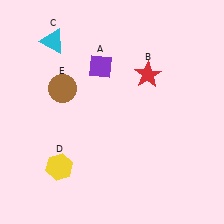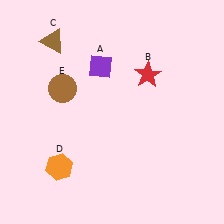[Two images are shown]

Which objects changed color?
C changed from cyan to brown. D changed from yellow to orange.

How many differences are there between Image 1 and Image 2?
There are 2 differences between the two images.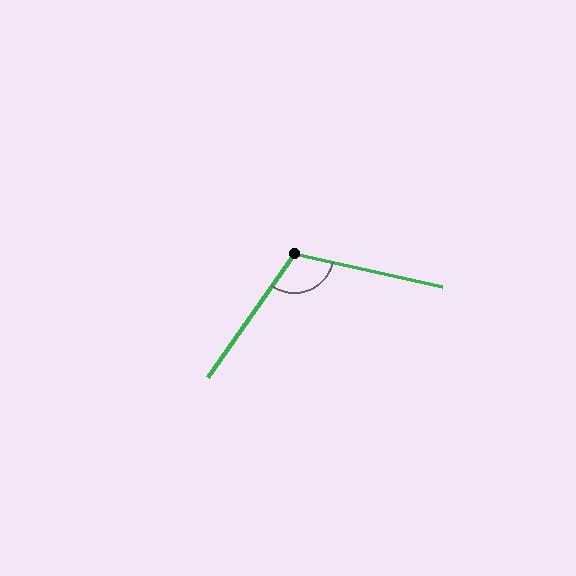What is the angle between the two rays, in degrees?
Approximately 112 degrees.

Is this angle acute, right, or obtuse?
It is obtuse.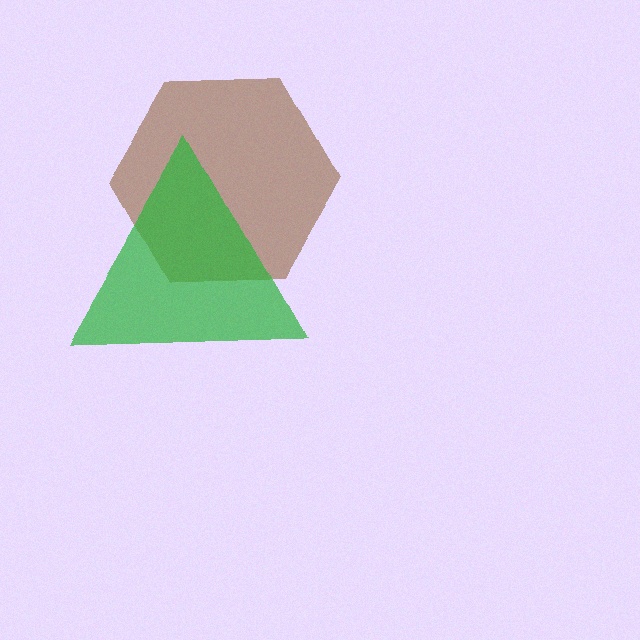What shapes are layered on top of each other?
The layered shapes are: a brown hexagon, a green triangle.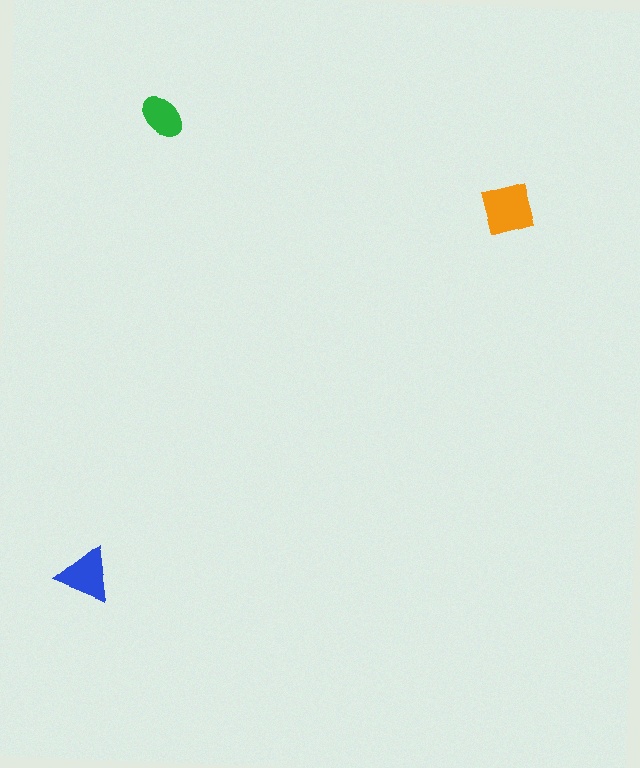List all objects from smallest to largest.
The green ellipse, the blue triangle, the orange square.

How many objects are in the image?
There are 3 objects in the image.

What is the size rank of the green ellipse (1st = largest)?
3rd.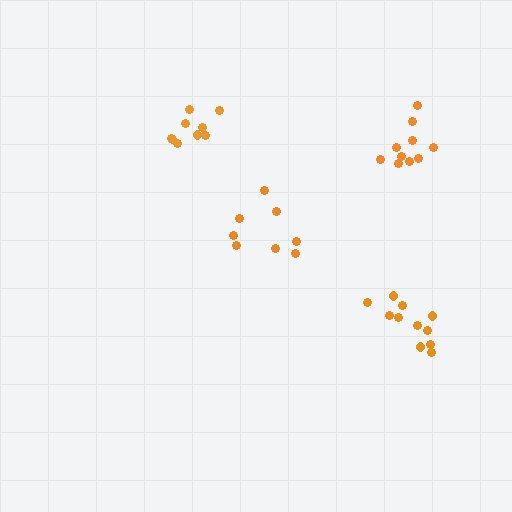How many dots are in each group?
Group 1: 11 dots, Group 2: 8 dots, Group 3: 10 dots, Group 4: 9 dots (38 total).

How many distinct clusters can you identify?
There are 4 distinct clusters.